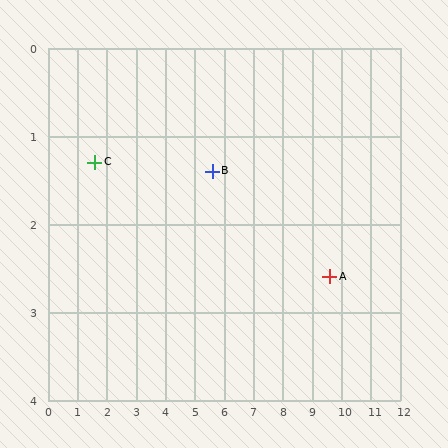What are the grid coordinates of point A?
Point A is at approximately (9.6, 2.6).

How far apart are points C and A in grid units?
Points C and A are about 8.1 grid units apart.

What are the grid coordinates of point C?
Point C is at approximately (1.6, 1.3).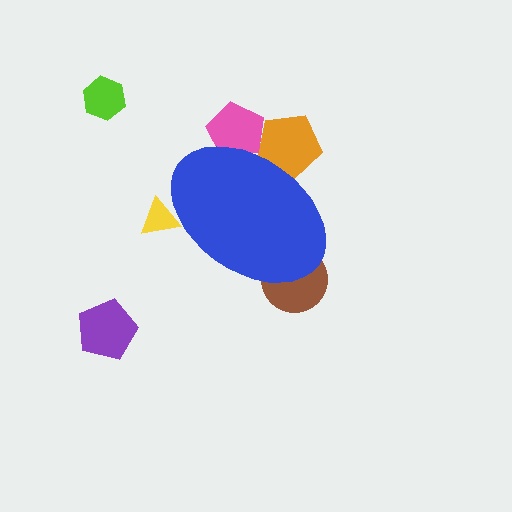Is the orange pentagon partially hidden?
Yes, the orange pentagon is partially hidden behind the blue ellipse.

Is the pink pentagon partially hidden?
Yes, the pink pentagon is partially hidden behind the blue ellipse.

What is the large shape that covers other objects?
A blue ellipse.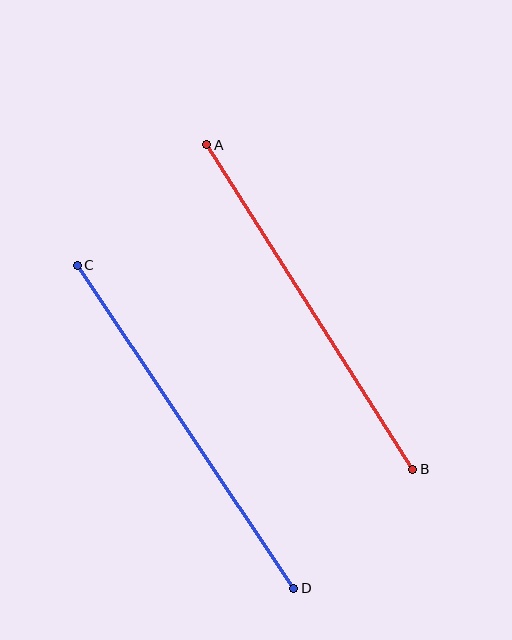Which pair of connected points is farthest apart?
Points C and D are farthest apart.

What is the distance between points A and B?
The distance is approximately 385 pixels.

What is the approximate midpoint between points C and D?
The midpoint is at approximately (186, 427) pixels.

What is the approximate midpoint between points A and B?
The midpoint is at approximately (310, 307) pixels.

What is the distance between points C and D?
The distance is approximately 389 pixels.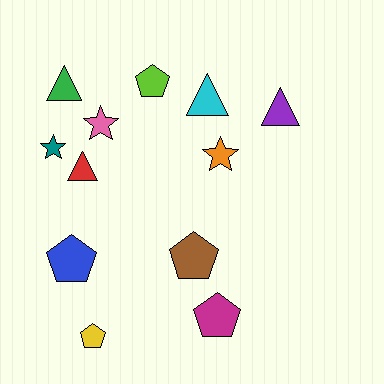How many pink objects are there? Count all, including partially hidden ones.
There is 1 pink object.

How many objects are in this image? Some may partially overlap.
There are 12 objects.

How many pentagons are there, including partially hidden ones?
There are 5 pentagons.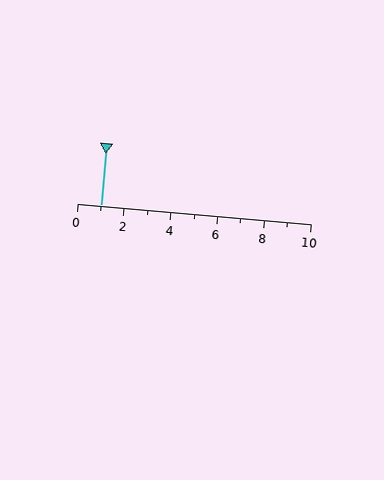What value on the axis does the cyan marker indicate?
The marker indicates approximately 1.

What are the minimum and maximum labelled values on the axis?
The axis runs from 0 to 10.